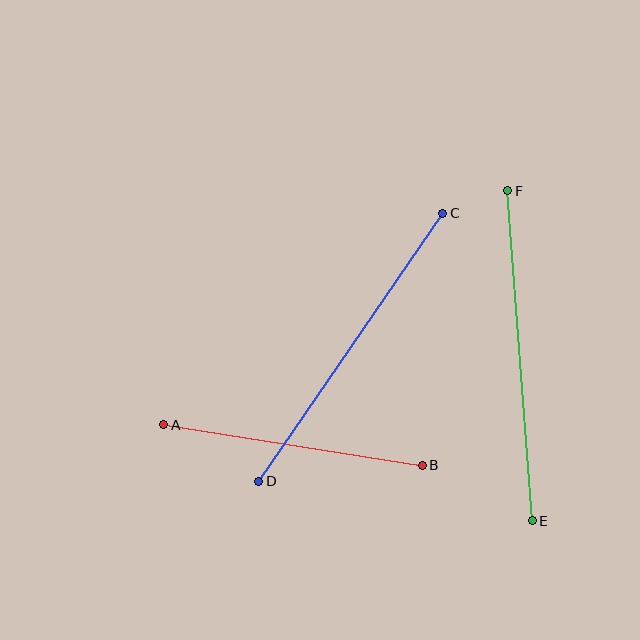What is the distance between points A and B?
The distance is approximately 262 pixels.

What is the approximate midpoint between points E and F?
The midpoint is at approximately (520, 356) pixels.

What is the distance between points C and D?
The distance is approximately 325 pixels.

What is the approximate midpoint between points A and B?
The midpoint is at approximately (293, 445) pixels.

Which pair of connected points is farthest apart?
Points E and F are farthest apart.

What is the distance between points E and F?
The distance is approximately 331 pixels.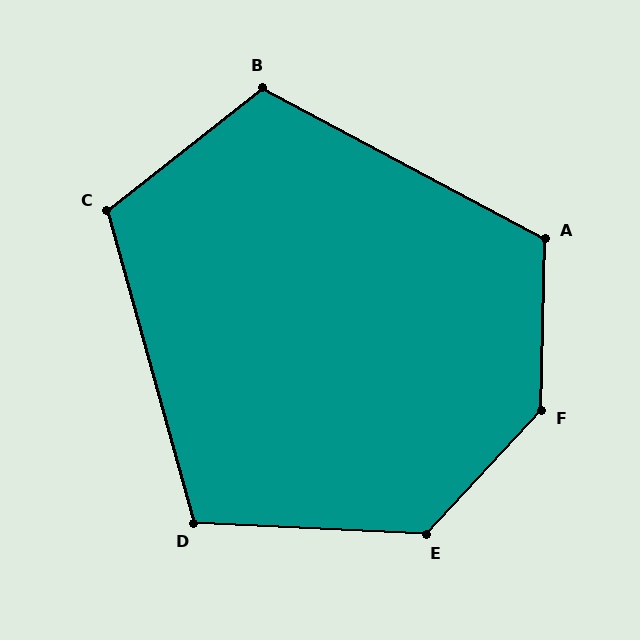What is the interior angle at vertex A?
Approximately 117 degrees (obtuse).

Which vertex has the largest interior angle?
F, at approximately 138 degrees.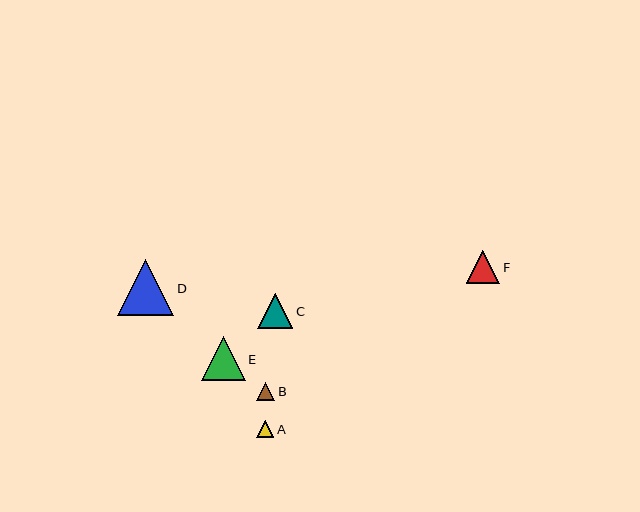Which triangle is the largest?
Triangle D is the largest with a size of approximately 56 pixels.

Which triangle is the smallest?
Triangle A is the smallest with a size of approximately 17 pixels.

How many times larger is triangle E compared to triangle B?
Triangle E is approximately 2.5 times the size of triangle B.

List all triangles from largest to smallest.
From largest to smallest: D, E, C, F, B, A.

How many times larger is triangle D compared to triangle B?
Triangle D is approximately 3.1 times the size of triangle B.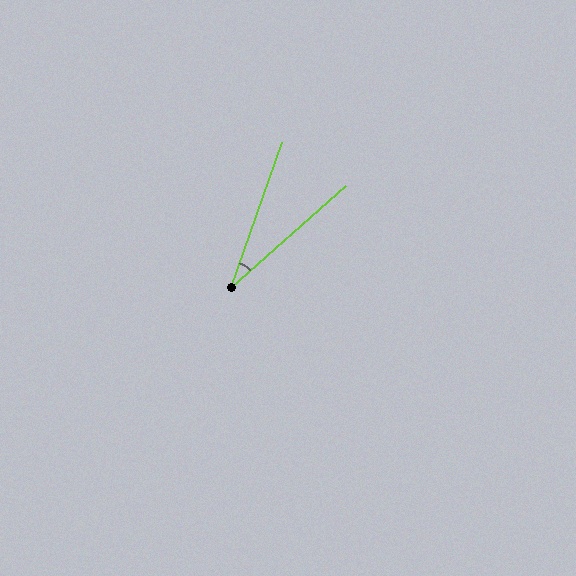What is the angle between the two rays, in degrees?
Approximately 29 degrees.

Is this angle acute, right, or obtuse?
It is acute.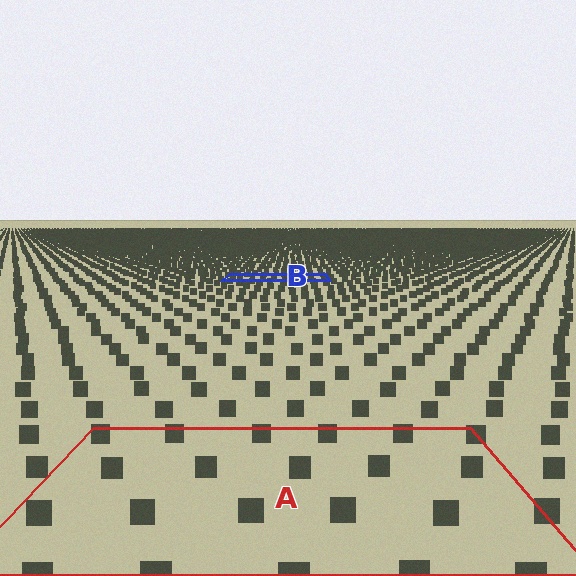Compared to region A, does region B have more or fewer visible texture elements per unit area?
Region B has more texture elements per unit area — they are packed more densely because it is farther away.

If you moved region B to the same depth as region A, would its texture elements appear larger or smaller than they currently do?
They would appear larger. At a closer depth, the same texture elements are projected at a bigger on-screen size.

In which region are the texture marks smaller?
The texture marks are smaller in region B, because it is farther away.